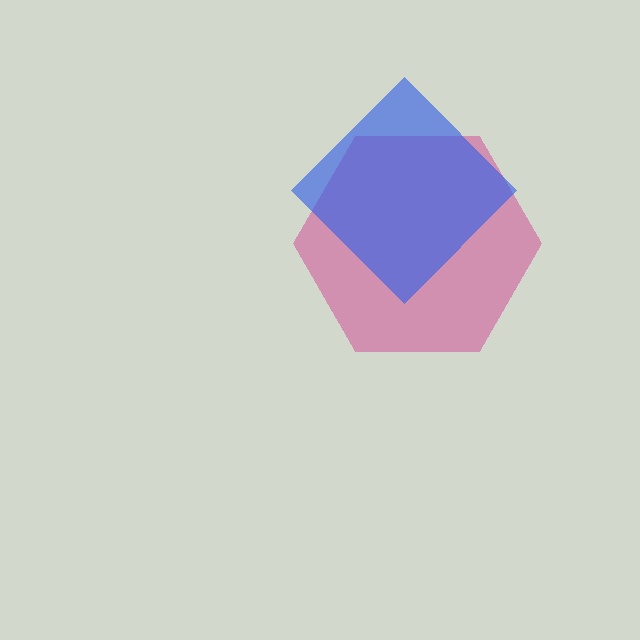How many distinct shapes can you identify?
There are 2 distinct shapes: a magenta hexagon, a blue diamond.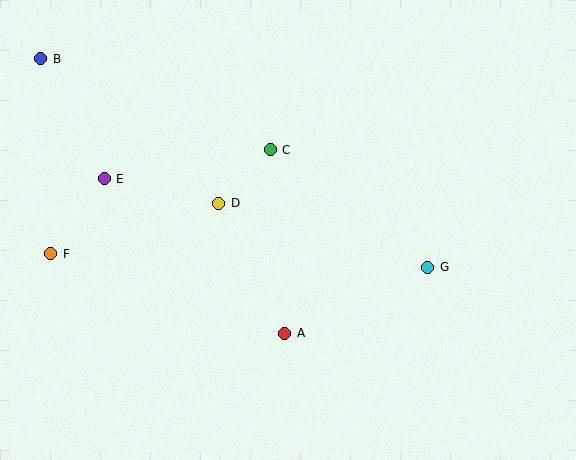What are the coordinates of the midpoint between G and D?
The midpoint between G and D is at (323, 235).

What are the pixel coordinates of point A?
Point A is at (285, 333).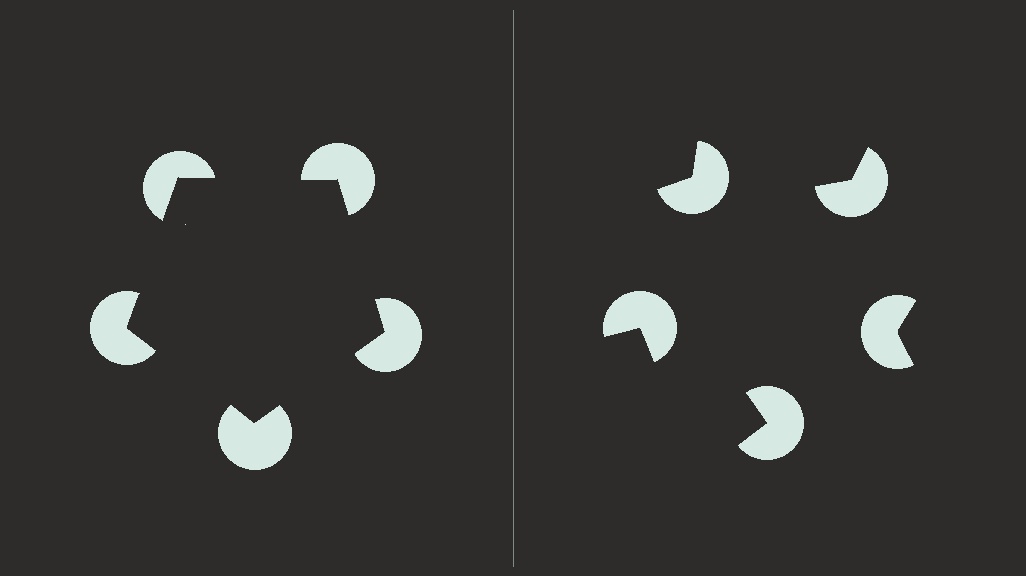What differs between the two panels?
The pac-man discs are positioned identically on both sides; only the wedge orientations differ. On the left they align to a pentagon; on the right they are misaligned.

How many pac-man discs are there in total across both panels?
10 — 5 on each side.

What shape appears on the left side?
An illusory pentagon.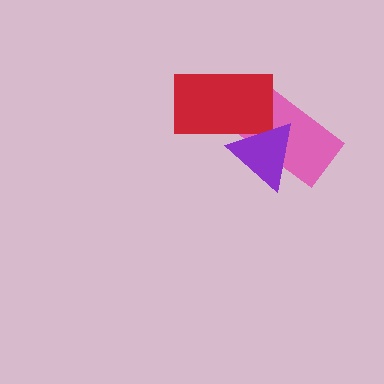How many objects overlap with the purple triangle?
2 objects overlap with the purple triangle.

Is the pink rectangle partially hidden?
Yes, it is partially covered by another shape.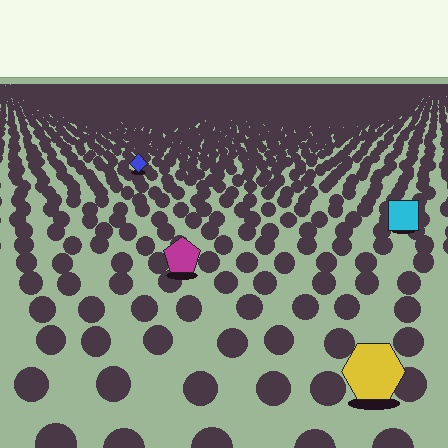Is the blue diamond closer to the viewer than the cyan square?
No. The cyan square is closer — you can tell from the texture gradient: the ground texture is coarser near it.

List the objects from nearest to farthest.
From nearest to farthest: the yellow hexagon, the magenta pentagon, the cyan square, the blue diamond.